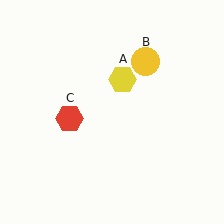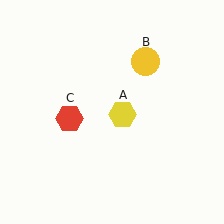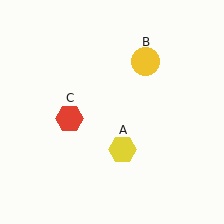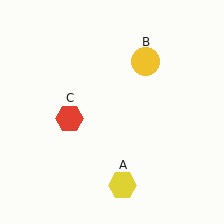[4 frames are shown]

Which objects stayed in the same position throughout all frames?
Yellow circle (object B) and red hexagon (object C) remained stationary.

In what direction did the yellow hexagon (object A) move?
The yellow hexagon (object A) moved down.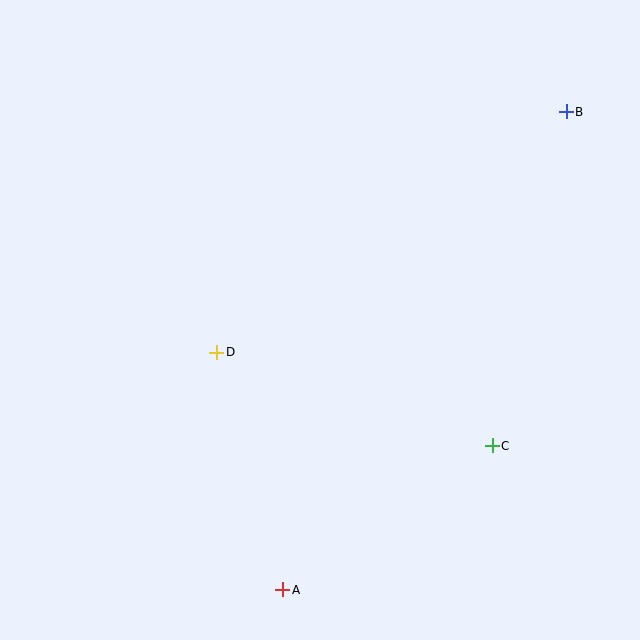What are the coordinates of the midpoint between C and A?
The midpoint between C and A is at (387, 518).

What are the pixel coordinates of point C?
Point C is at (492, 446).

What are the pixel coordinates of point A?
Point A is at (283, 590).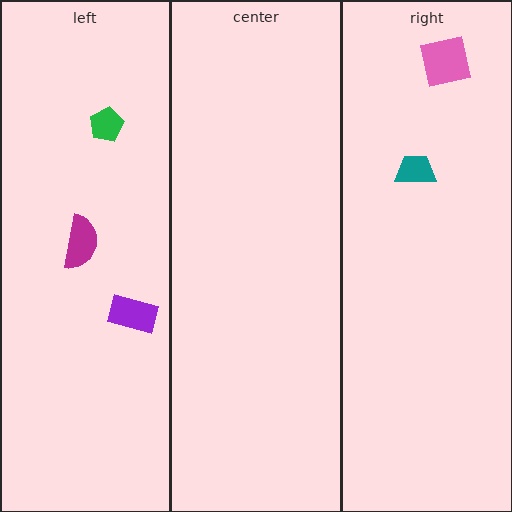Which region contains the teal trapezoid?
The right region.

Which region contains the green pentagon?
The left region.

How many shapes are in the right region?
2.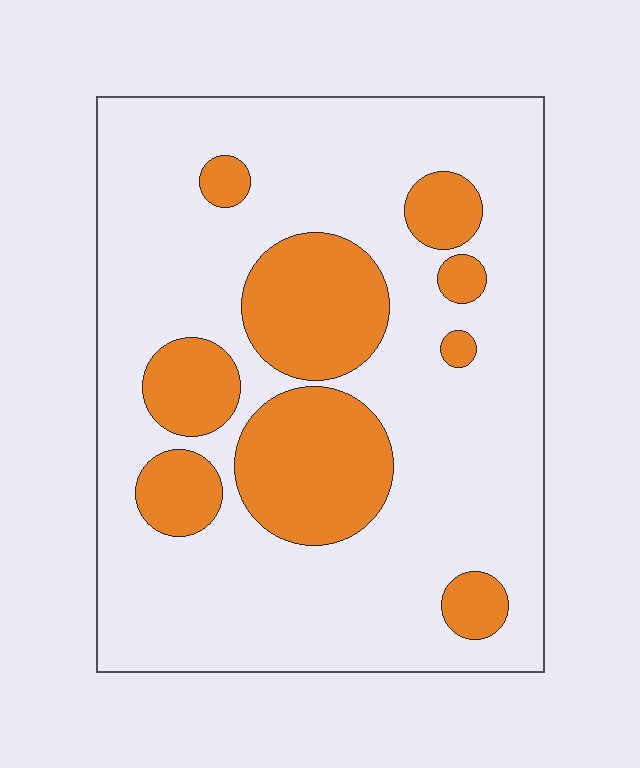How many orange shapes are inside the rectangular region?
9.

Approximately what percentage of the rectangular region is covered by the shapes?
Approximately 25%.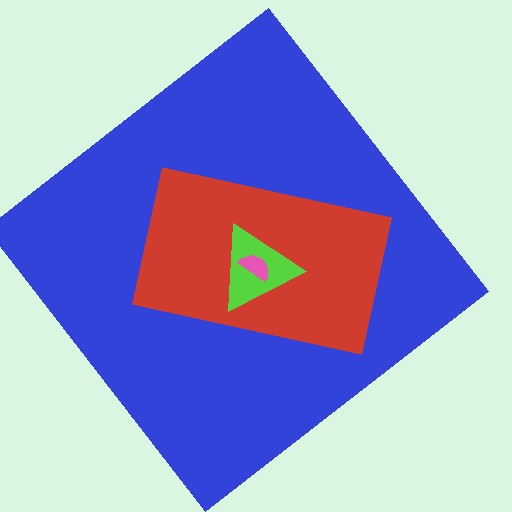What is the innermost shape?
The pink semicircle.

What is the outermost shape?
The blue diamond.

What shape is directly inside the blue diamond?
The red rectangle.